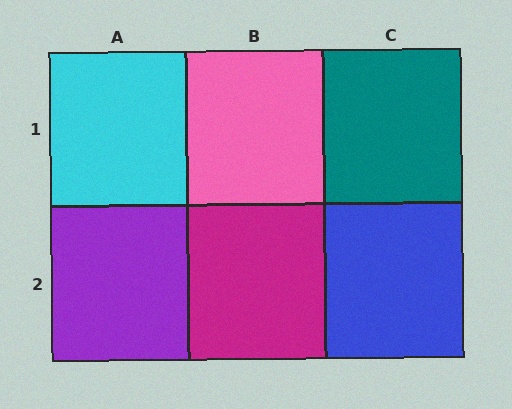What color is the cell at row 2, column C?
Blue.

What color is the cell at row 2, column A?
Purple.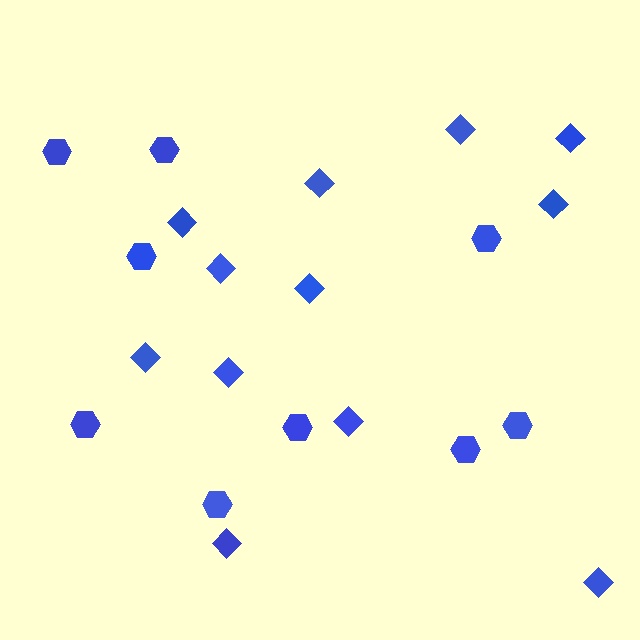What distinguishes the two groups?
There are 2 groups: one group of hexagons (9) and one group of diamonds (12).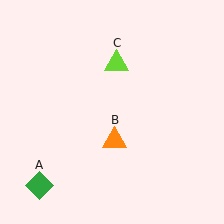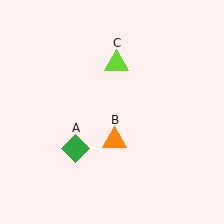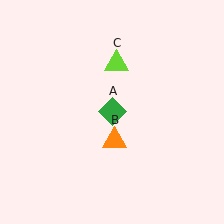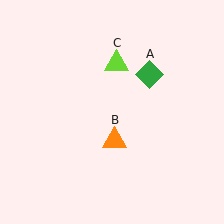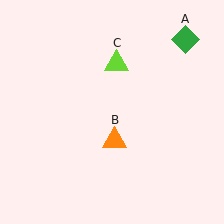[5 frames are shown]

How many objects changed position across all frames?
1 object changed position: green diamond (object A).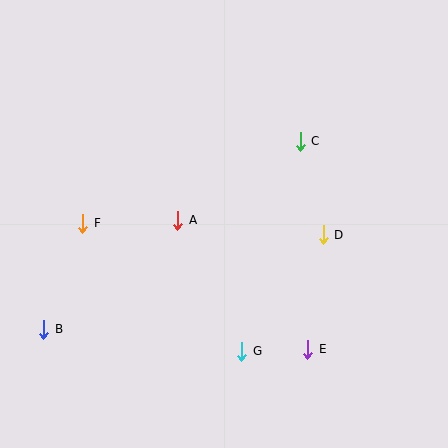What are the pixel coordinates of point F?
Point F is at (83, 223).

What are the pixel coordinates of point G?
Point G is at (242, 351).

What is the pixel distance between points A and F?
The distance between A and F is 95 pixels.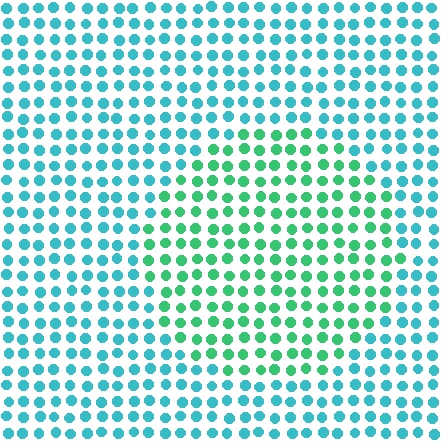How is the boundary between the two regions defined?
The boundary is defined purely by a slight shift in hue (about 39 degrees). Spacing, size, and orientation are identical on both sides.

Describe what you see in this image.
The image is filled with small cyan elements in a uniform arrangement. A circle-shaped region is visible where the elements are tinted to a slightly different hue, forming a subtle color boundary.